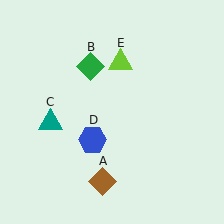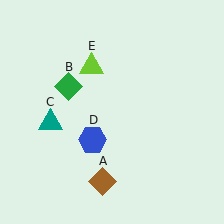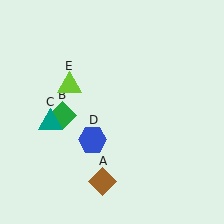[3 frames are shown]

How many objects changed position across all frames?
2 objects changed position: green diamond (object B), lime triangle (object E).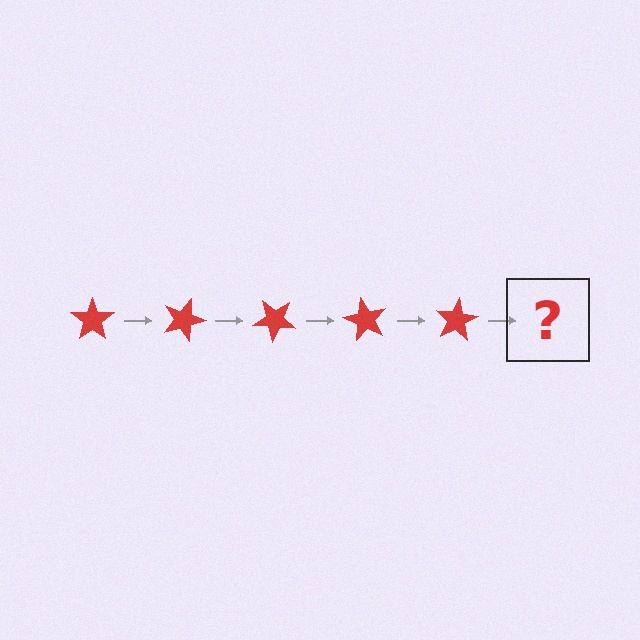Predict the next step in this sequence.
The next step is a red star rotated 100 degrees.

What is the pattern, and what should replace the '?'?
The pattern is that the star rotates 20 degrees each step. The '?' should be a red star rotated 100 degrees.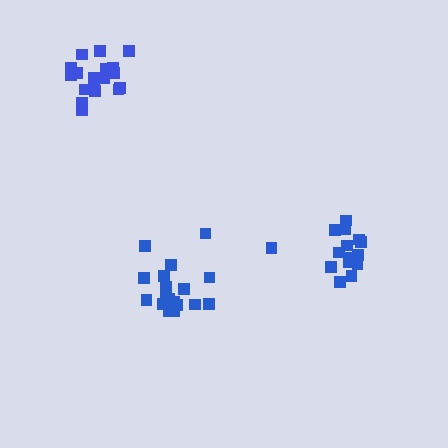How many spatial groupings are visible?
There are 3 spatial groupings.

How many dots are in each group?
Group 1: 18 dots, Group 2: 18 dots, Group 3: 15 dots (51 total).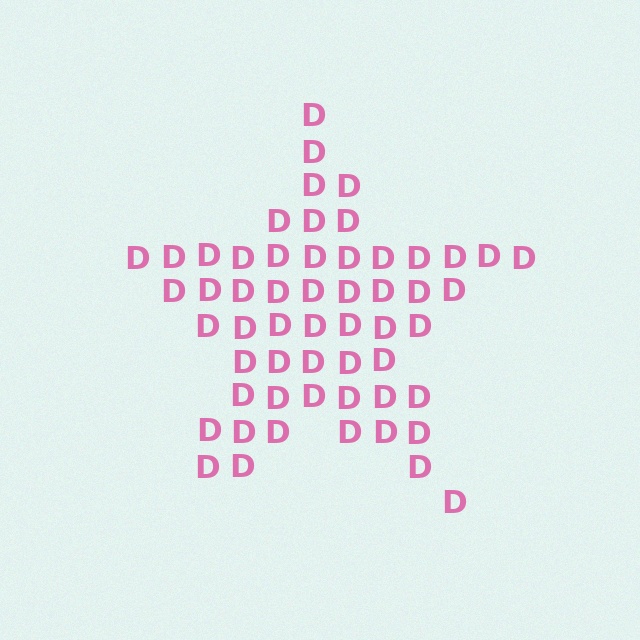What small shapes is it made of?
It is made of small letter D's.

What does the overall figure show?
The overall figure shows a star.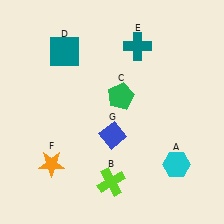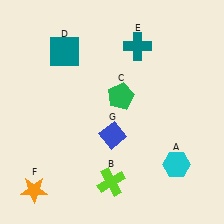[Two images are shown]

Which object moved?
The orange star (F) moved down.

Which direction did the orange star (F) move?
The orange star (F) moved down.